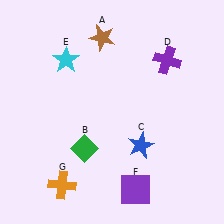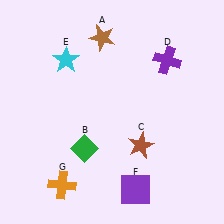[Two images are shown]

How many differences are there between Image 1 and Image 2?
There is 1 difference between the two images.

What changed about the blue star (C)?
In Image 1, C is blue. In Image 2, it changed to brown.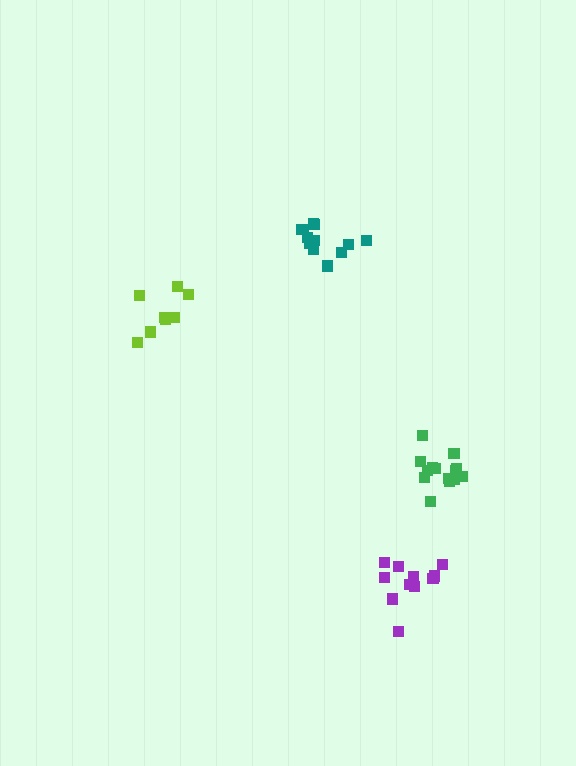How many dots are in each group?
Group 1: 12 dots, Group 2: 11 dots, Group 3: 8 dots, Group 4: 14 dots (45 total).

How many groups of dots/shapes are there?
There are 4 groups.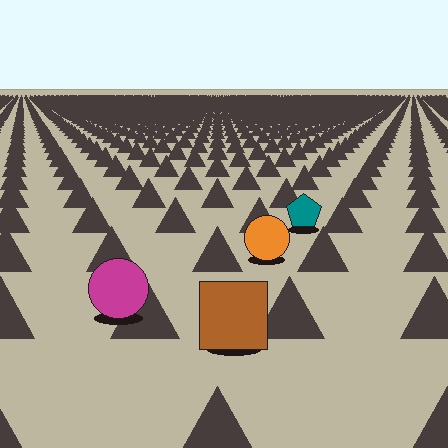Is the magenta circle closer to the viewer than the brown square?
No. The brown square is closer — you can tell from the texture gradient: the ground texture is coarser near it.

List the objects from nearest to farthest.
From nearest to farthest: the brown square, the magenta circle, the orange circle, the teal pentagon.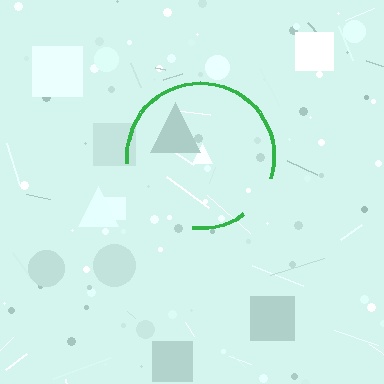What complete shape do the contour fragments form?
The contour fragments form a circle.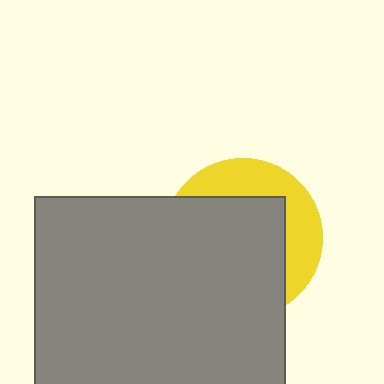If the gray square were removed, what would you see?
You would see the complete yellow circle.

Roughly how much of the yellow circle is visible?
A small part of it is visible (roughly 34%).